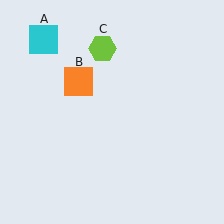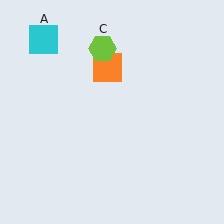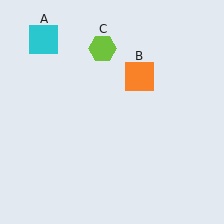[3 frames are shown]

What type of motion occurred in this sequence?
The orange square (object B) rotated clockwise around the center of the scene.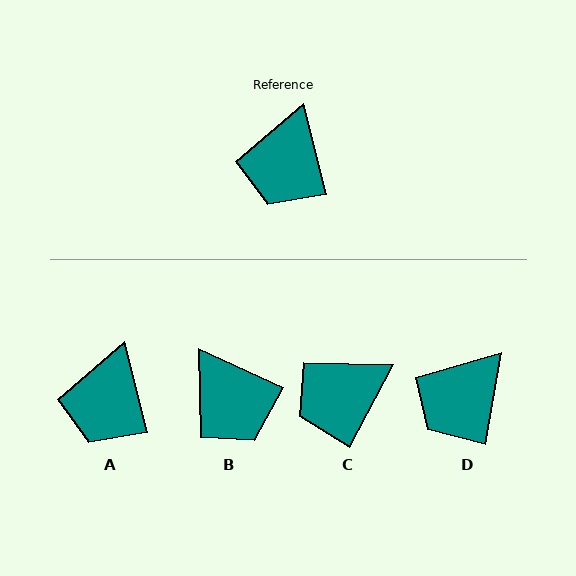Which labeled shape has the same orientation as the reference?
A.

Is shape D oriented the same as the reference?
No, it is off by about 24 degrees.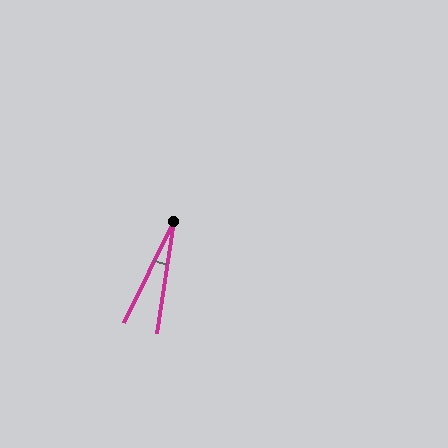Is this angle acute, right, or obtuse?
It is acute.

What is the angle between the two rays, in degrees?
Approximately 17 degrees.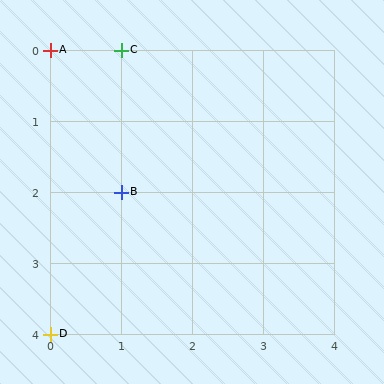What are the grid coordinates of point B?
Point B is at grid coordinates (1, 2).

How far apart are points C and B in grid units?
Points C and B are 2 rows apart.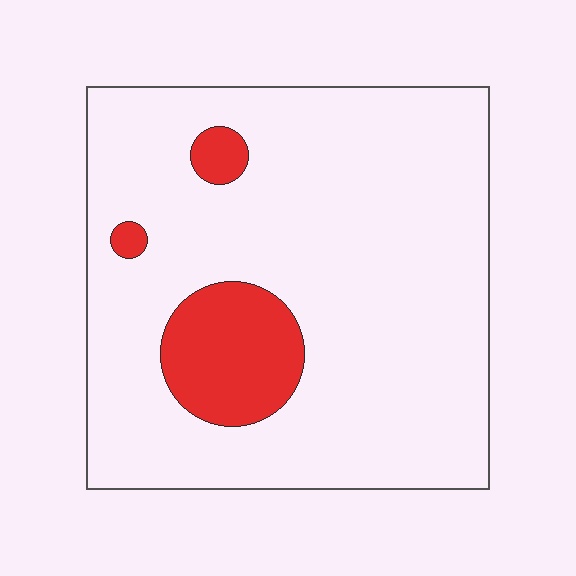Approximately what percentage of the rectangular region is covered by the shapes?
Approximately 15%.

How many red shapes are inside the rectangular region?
3.